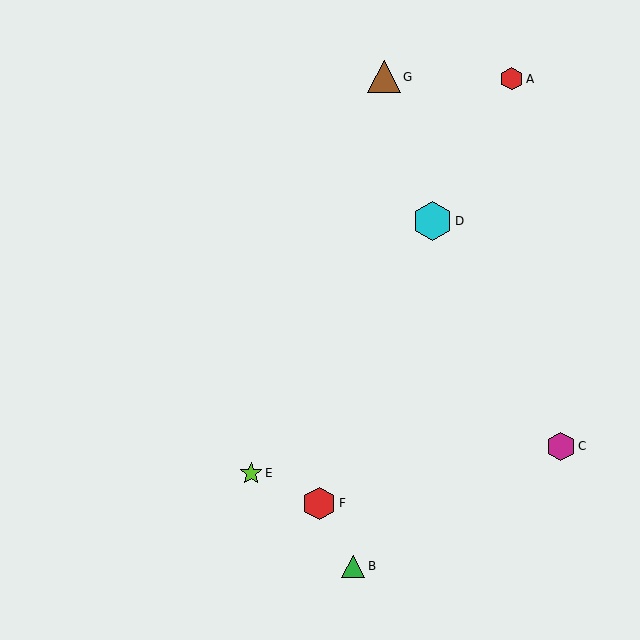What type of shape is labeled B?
Shape B is a green triangle.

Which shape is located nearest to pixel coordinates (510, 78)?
The red hexagon (labeled A) at (512, 79) is nearest to that location.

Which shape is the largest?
The cyan hexagon (labeled D) is the largest.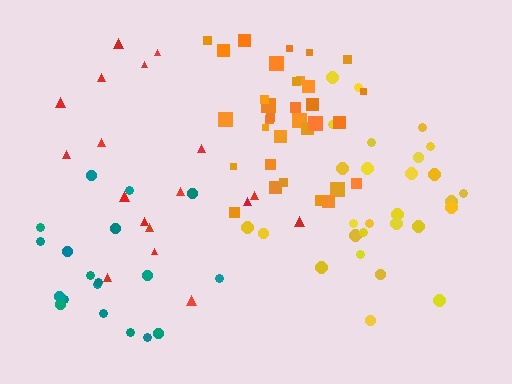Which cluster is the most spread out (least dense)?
Red.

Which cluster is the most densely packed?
Orange.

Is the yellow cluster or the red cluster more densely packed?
Yellow.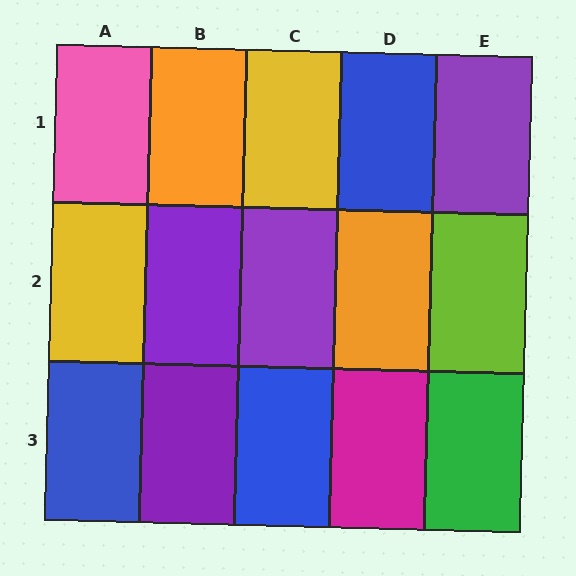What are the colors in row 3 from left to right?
Blue, purple, blue, magenta, green.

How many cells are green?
1 cell is green.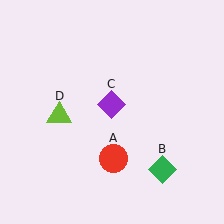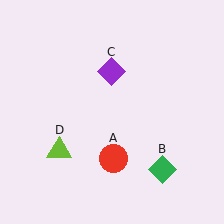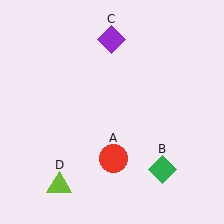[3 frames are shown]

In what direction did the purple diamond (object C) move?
The purple diamond (object C) moved up.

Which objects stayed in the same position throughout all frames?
Red circle (object A) and green diamond (object B) remained stationary.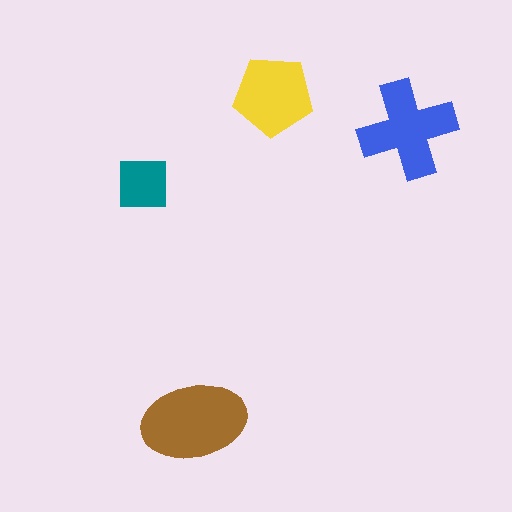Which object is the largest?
The brown ellipse.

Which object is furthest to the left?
The teal square is leftmost.